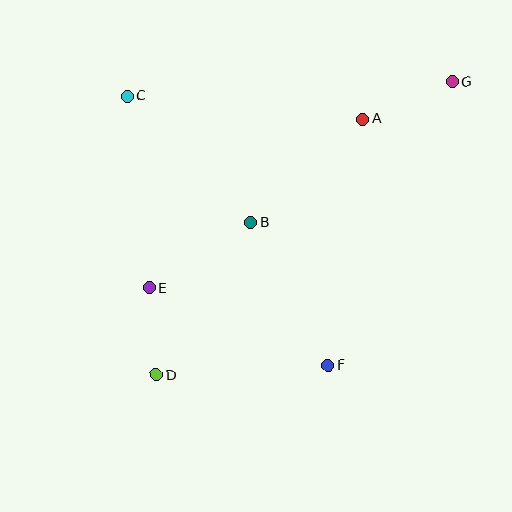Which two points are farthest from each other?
Points D and G are farthest from each other.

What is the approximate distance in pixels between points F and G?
The distance between F and G is approximately 309 pixels.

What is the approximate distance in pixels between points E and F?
The distance between E and F is approximately 195 pixels.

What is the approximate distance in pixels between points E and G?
The distance between E and G is approximately 366 pixels.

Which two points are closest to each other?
Points D and E are closest to each other.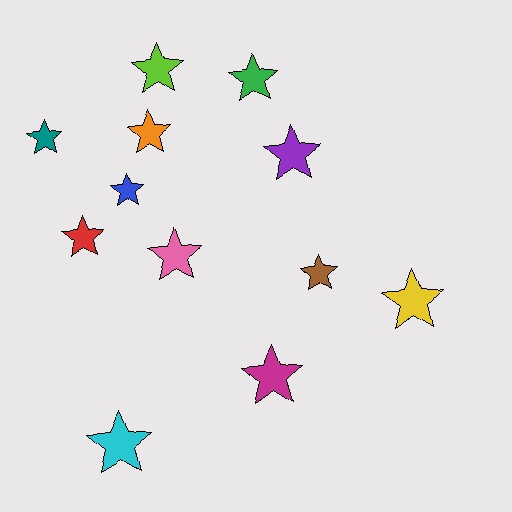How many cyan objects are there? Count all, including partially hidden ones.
There is 1 cyan object.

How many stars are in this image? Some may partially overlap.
There are 12 stars.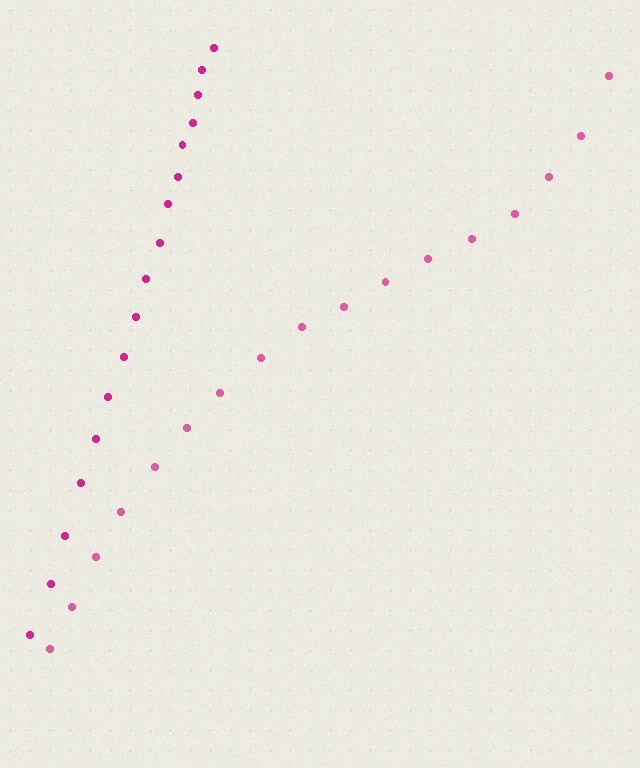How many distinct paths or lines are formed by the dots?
There are 2 distinct paths.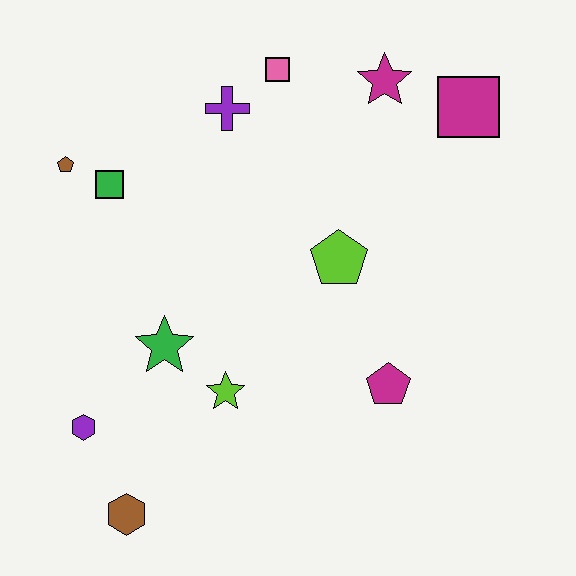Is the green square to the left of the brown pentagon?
No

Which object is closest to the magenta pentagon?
The lime pentagon is closest to the magenta pentagon.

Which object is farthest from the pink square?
The brown hexagon is farthest from the pink square.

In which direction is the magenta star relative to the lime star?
The magenta star is above the lime star.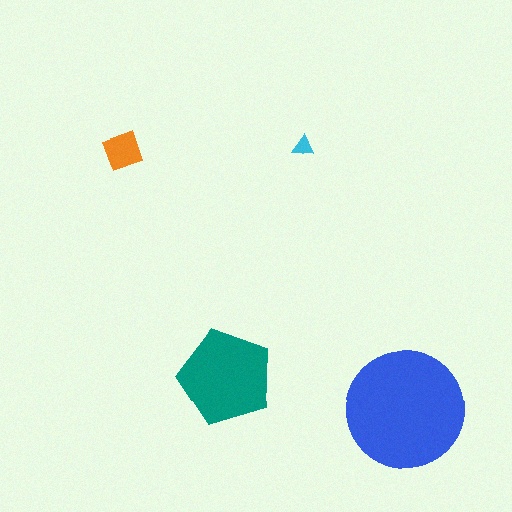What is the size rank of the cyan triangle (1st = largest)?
4th.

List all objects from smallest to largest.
The cyan triangle, the orange square, the teal pentagon, the blue circle.